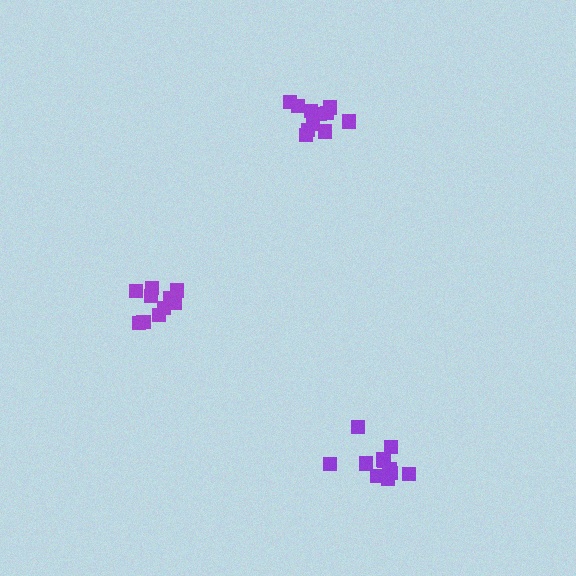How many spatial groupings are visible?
There are 3 spatial groupings.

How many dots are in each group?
Group 1: 11 dots, Group 2: 11 dots, Group 3: 11 dots (33 total).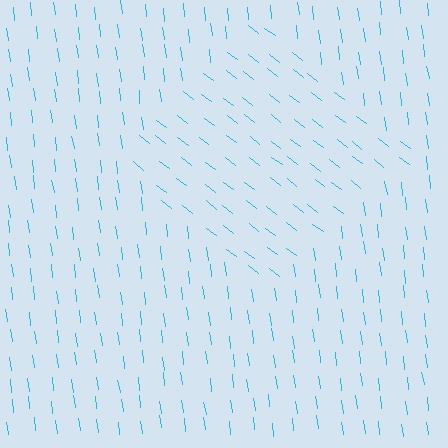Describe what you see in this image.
The image is filled with small cyan line segments. A diamond region in the image has lines oriented differently from the surrounding lines, creating a visible texture boundary.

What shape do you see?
I see a diamond.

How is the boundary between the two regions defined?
The boundary is defined purely by a change in line orientation (approximately 45 degrees difference). All lines are the same color and thickness.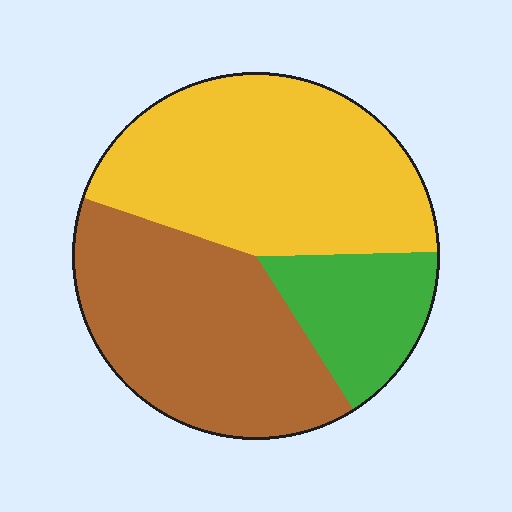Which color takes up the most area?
Yellow, at roughly 45%.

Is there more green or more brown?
Brown.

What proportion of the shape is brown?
Brown takes up about two fifths (2/5) of the shape.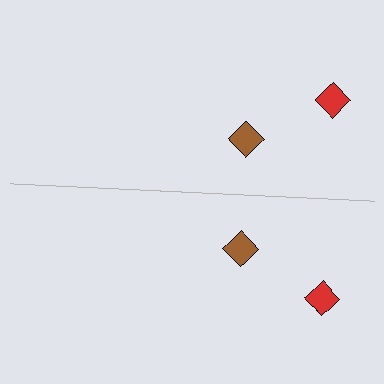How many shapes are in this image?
There are 4 shapes in this image.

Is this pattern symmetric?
Yes, this pattern has bilateral (reflection) symmetry.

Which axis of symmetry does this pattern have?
The pattern has a horizontal axis of symmetry running through the center of the image.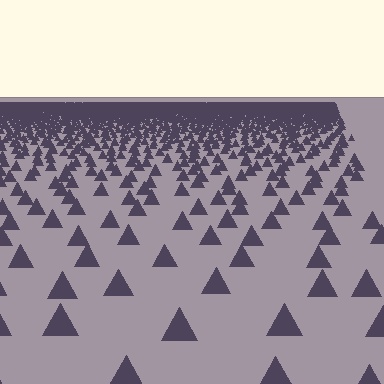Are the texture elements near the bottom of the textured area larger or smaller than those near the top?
Larger. Near the bottom, elements are closer to the viewer and appear at a bigger on-screen size.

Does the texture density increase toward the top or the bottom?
Density increases toward the top.